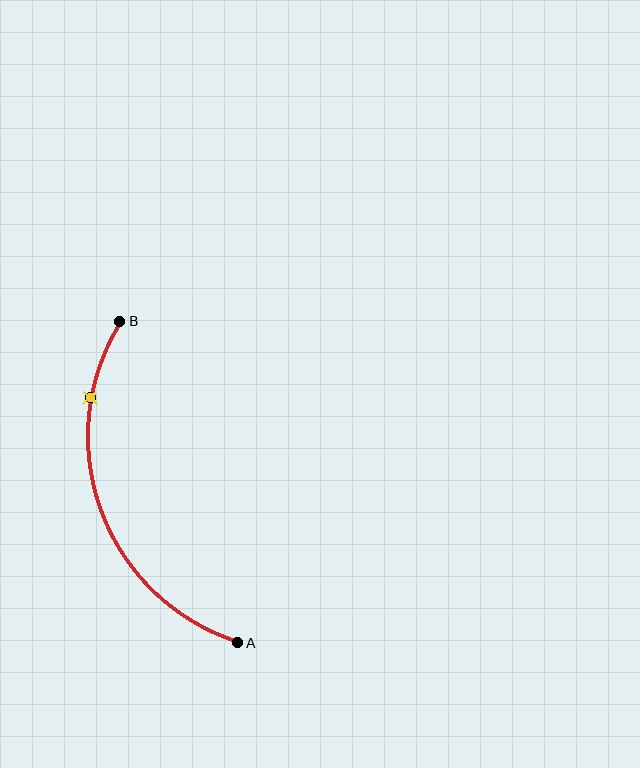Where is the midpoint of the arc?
The arc midpoint is the point on the curve farthest from the straight line joining A and B. It sits to the left of that line.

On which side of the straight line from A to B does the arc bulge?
The arc bulges to the left of the straight line connecting A and B.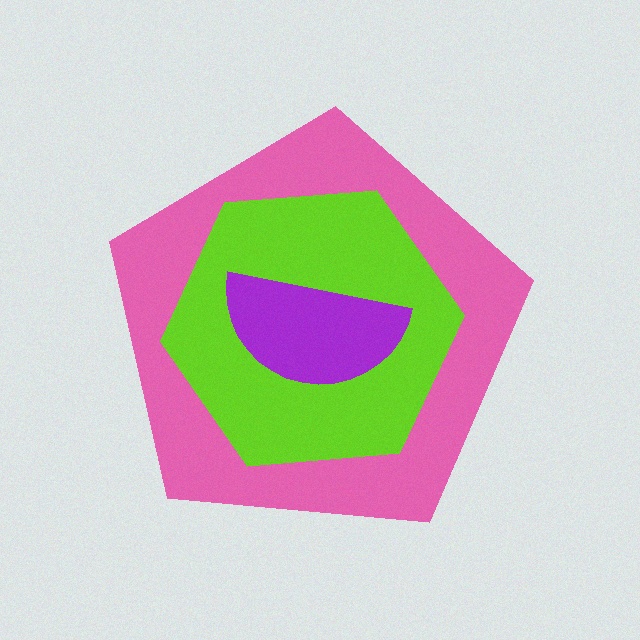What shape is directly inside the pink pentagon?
The lime hexagon.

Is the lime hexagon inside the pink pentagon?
Yes.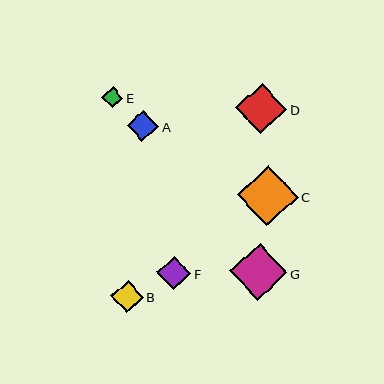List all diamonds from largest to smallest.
From largest to smallest: C, G, D, F, B, A, E.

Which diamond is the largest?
Diamond C is the largest with a size of approximately 61 pixels.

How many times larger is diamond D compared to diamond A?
Diamond D is approximately 1.6 times the size of diamond A.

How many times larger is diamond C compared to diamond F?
Diamond C is approximately 1.8 times the size of diamond F.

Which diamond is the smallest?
Diamond E is the smallest with a size of approximately 21 pixels.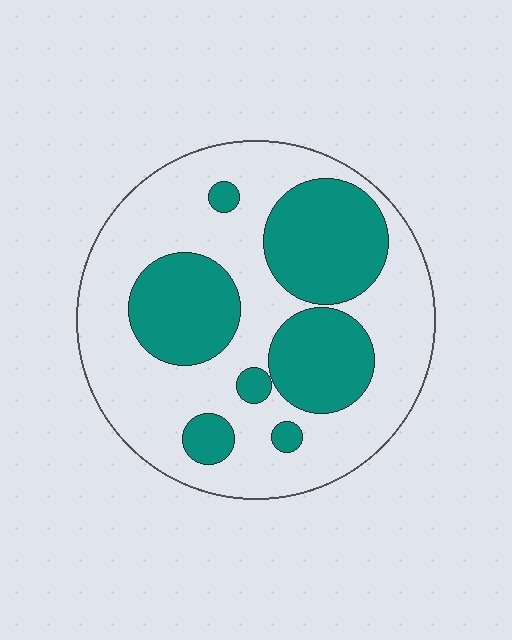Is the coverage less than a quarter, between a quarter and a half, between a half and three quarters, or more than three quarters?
Between a quarter and a half.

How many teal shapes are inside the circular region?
7.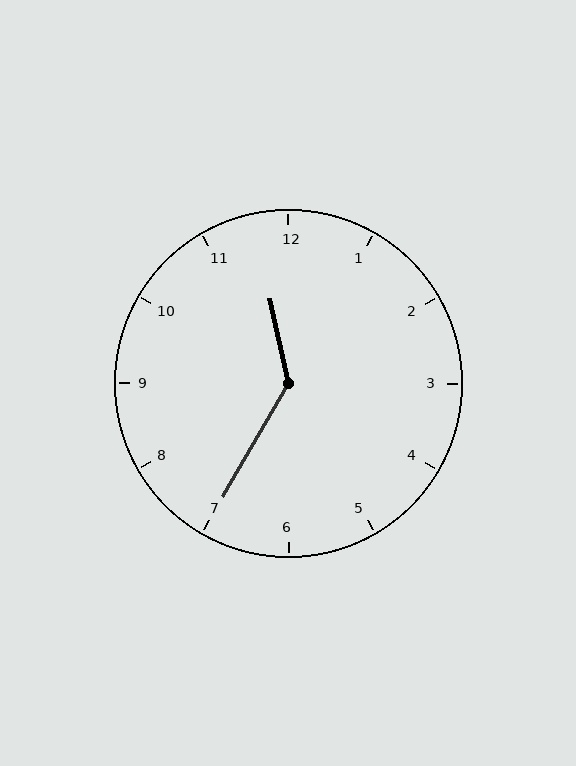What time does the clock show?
11:35.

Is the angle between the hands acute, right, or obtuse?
It is obtuse.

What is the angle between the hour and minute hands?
Approximately 138 degrees.